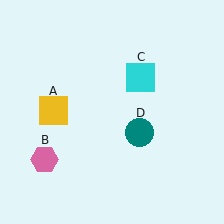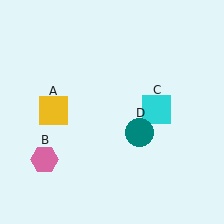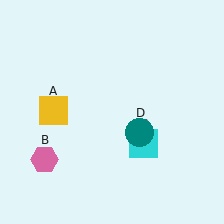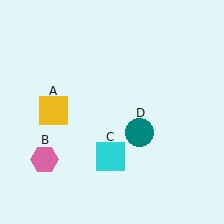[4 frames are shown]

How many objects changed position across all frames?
1 object changed position: cyan square (object C).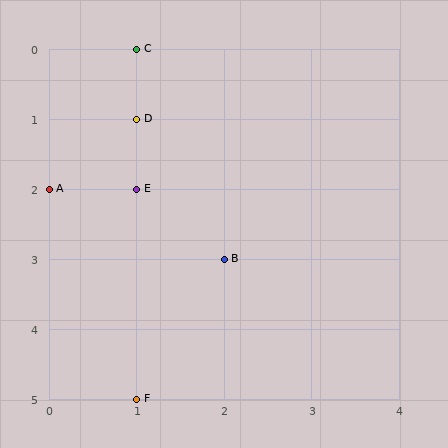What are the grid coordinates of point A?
Point A is at grid coordinates (0, 2).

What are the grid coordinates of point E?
Point E is at grid coordinates (1, 2).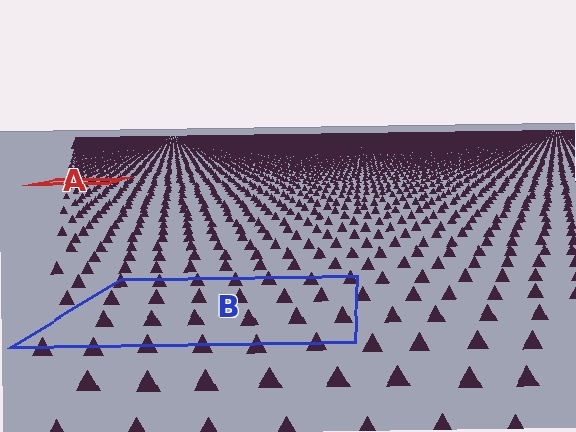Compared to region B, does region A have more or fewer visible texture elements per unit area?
Region A has more texture elements per unit area — they are packed more densely because it is farther away.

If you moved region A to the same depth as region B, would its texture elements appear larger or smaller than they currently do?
They would appear larger. At a closer depth, the same texture elements are projected at a bigger on-screen size.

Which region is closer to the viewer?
Region B is closer. The texture elements there are larger and more spread out.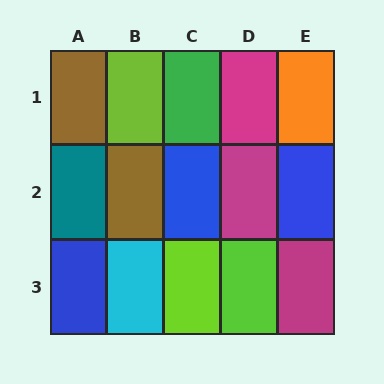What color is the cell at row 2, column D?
Magenta.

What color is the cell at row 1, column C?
Green.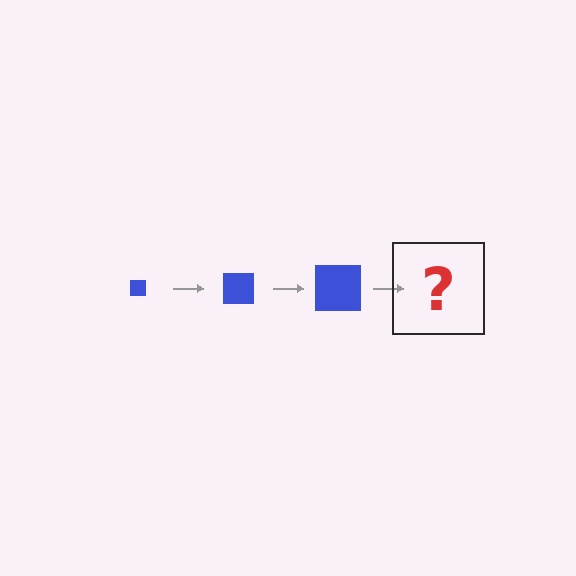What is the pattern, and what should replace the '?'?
The pattern is that the square gets progressively larger each step. The '?' should be a blue square, larger than the previous one.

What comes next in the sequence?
The next element should be a blue square, larger than the previous one.